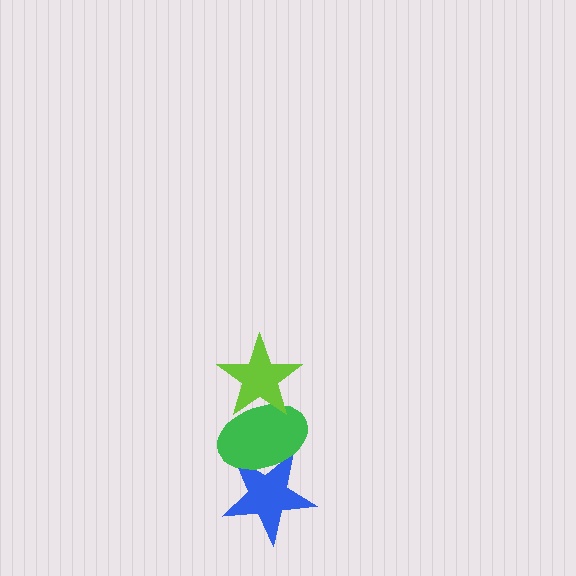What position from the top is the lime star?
The lime star is 1st from the top.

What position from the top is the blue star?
The blue star is 3rd from the top.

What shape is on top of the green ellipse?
The lime star is on top of the green ellipse.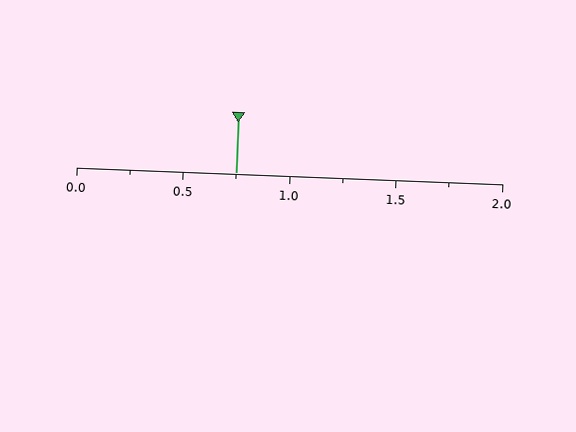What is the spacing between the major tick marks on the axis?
The major ticks are spaced 0.5 apart.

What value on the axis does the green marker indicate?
The marker indicates approximately 0.75.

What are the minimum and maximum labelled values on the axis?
The axis runs from 0.0 to 2.0.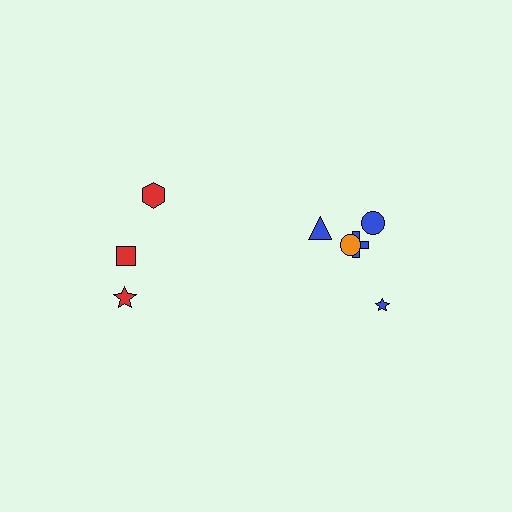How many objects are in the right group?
There are 5 objects.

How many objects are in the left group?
There are 3 objects.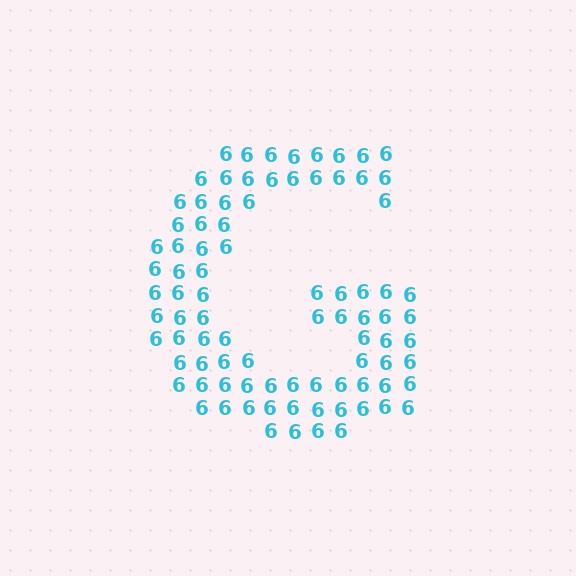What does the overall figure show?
The overall figure shows the letter G.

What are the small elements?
The small elements are digit 6's.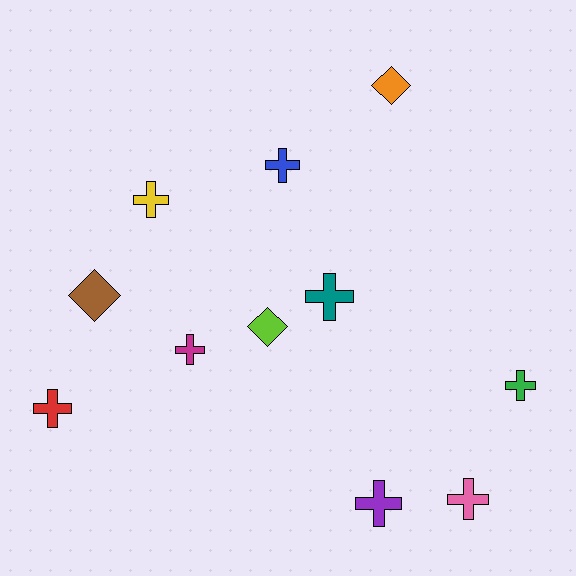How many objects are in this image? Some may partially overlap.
There are 11 objects.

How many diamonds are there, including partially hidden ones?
There are 3 diamonds.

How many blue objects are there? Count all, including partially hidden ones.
There is 1 blue object.